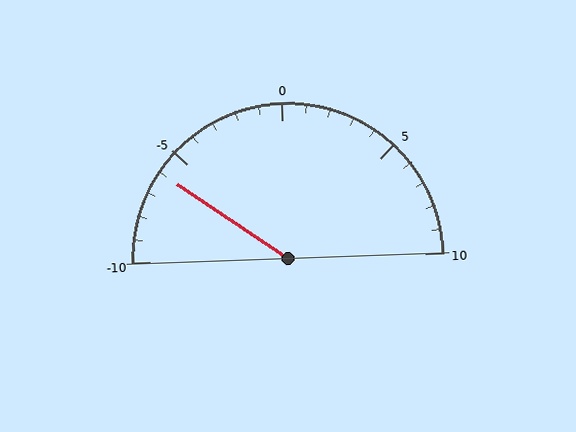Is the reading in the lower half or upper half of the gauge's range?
The reading is in the lower half of the range (-10 to 10).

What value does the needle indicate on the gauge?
The needle indicates approximately -6.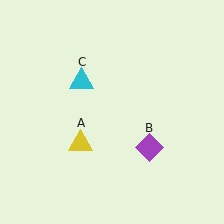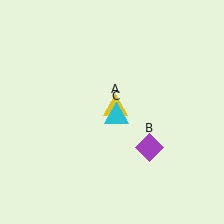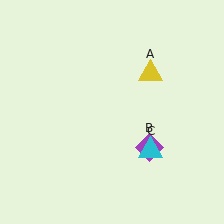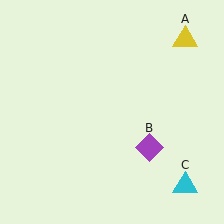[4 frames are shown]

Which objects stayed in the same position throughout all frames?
Purple diamond (object B) remained stationary.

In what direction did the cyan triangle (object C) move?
The cyan triangle (object C) moved down and to the right.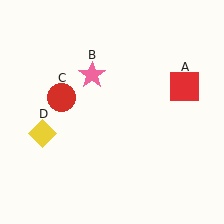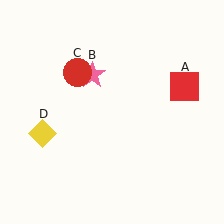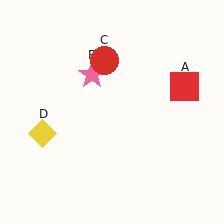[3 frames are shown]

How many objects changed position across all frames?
1 object changed position: red circle (object C).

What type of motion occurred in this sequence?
The red circle (object C) rotated clockwise around the center of the scene.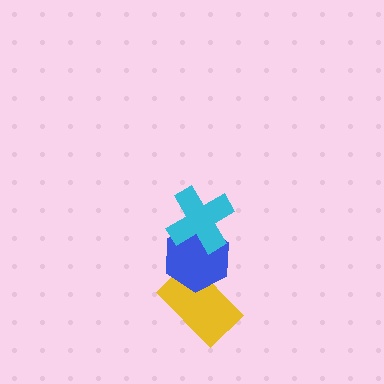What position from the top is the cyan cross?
The cyan cross is 1st from the top.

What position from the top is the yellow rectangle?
The yellow rectangle is 3rd from the top.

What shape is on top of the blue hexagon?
The cyan cross is on top of the blue hexagon.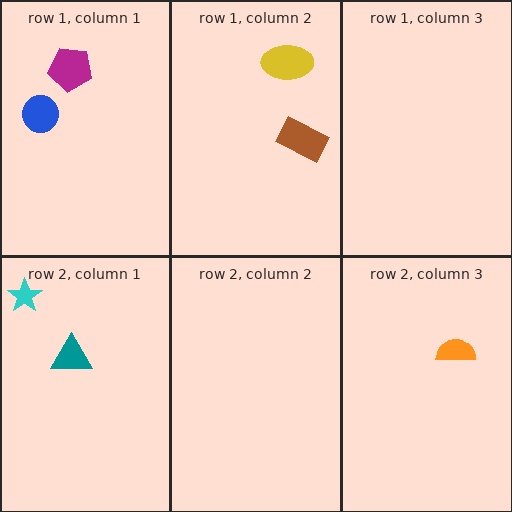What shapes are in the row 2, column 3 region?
The orange semicircle.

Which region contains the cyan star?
The row 2, column 1 region.